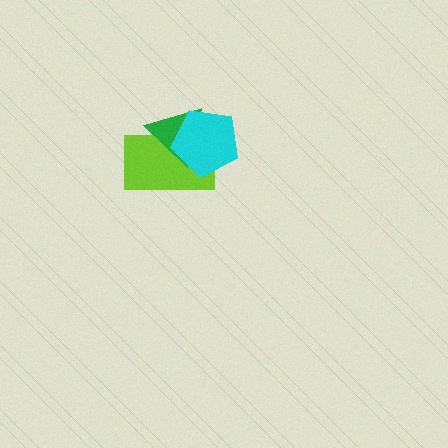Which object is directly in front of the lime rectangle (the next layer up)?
The green triangle is directly in front of the lime rectangle.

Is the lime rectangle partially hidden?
Yes, it is partially covered by another shape.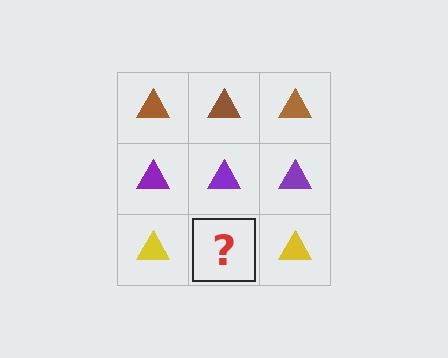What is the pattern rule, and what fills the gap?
The rule is that each row has a consistent color. The gap should be filled with a yellow triangle.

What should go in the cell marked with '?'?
The missing cell should contain a yellow triangle.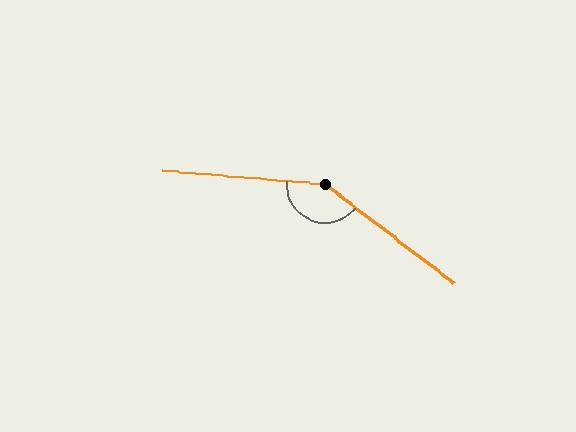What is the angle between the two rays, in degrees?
Approximately 148 degrees.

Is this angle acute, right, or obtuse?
It is obtuse.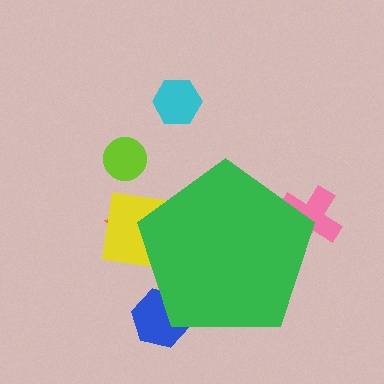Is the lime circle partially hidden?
No, the lime circle is fully visible.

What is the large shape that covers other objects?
A green pentagon.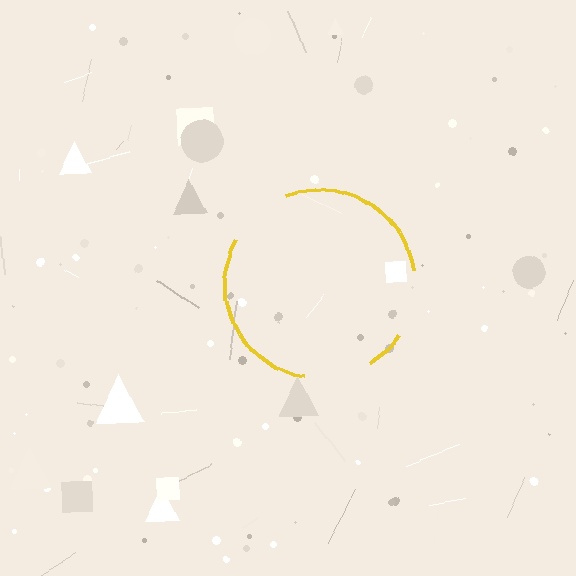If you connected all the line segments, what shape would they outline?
They would outline a circle.